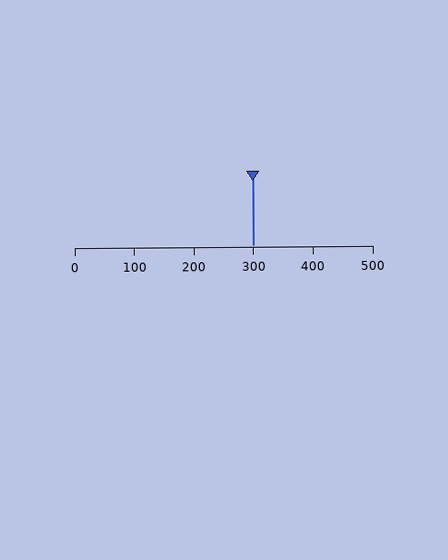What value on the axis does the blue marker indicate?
The marker indicates approximately 300.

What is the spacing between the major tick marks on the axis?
The major ticks are spaced 100 apart.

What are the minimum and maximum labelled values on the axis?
The axis runs from 0 to 500.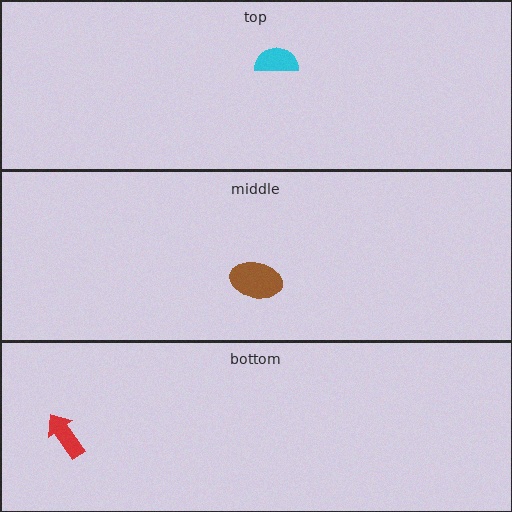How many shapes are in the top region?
1.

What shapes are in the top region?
The cyan semicircle.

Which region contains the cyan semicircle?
The top region.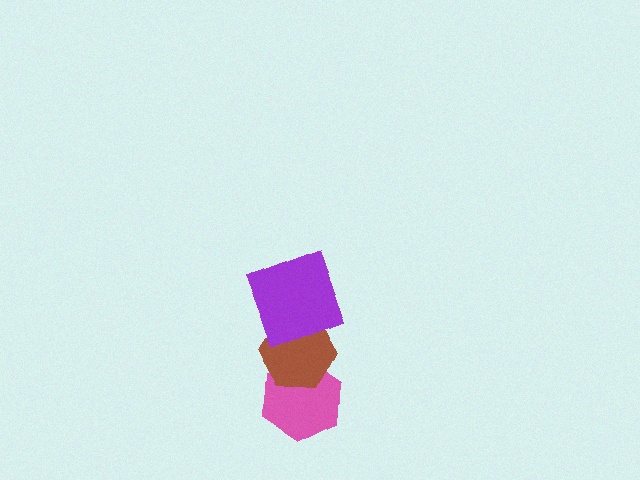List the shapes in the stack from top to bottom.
From top to bottom: the purple square, the brown hexagon, the pink hexagon.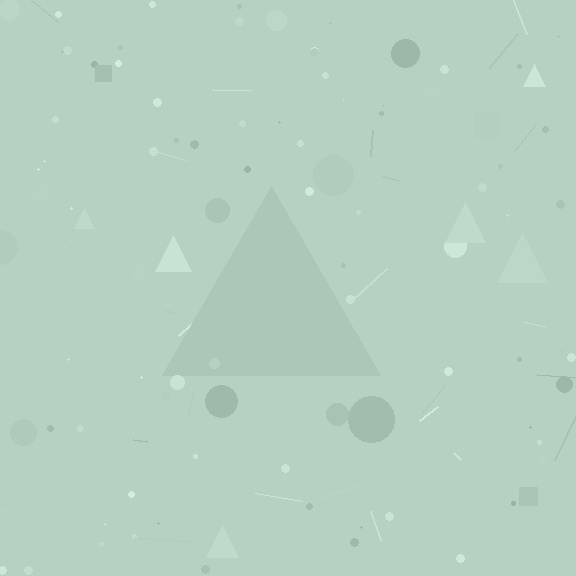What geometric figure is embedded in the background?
A triangle is embedded in the background.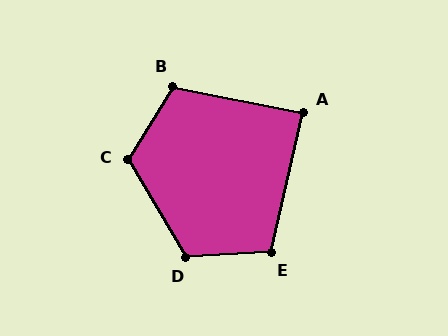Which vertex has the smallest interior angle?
A, at approximately 89 degrees.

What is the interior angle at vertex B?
Approximately 110 degrees (obtuse).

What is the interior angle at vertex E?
Approximately 106 degrees (obtuse).